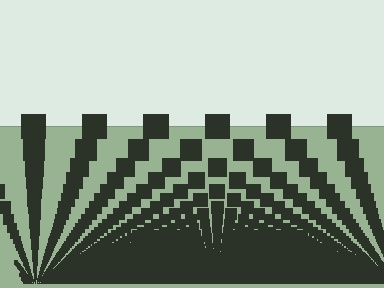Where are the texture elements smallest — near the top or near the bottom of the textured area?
Near the bottom.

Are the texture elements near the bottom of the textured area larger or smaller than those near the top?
Smaller. The gradient is inverted — elements near the bottom are smaller and denser.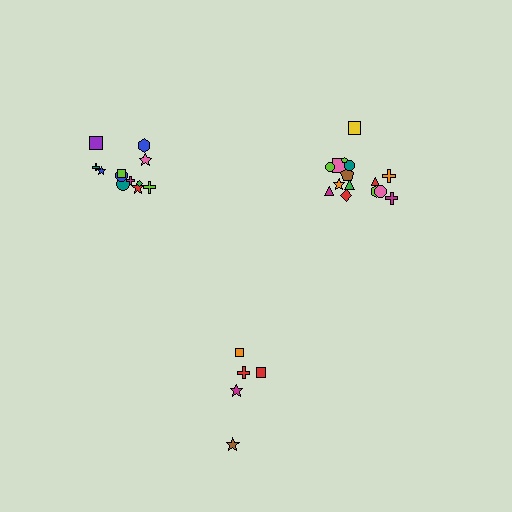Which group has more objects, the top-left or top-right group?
The top-right group.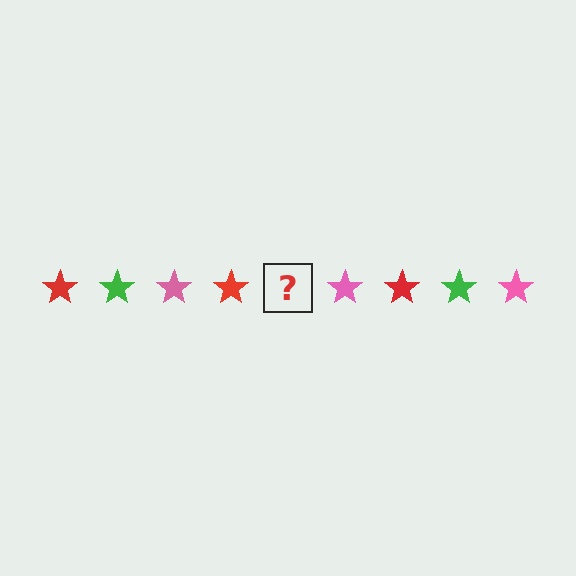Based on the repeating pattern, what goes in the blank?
The blank should be a green star.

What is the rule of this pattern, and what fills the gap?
The rule is that the pattern cycles through red, green, pink stars. The gap should be filled with a green star.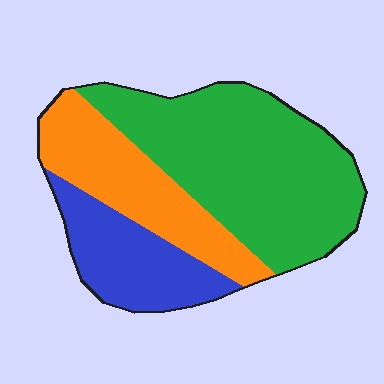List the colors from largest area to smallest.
From largest to smallest: green, orange, blue.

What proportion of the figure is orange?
Orange takes up about one quarter (1/4) of the figure.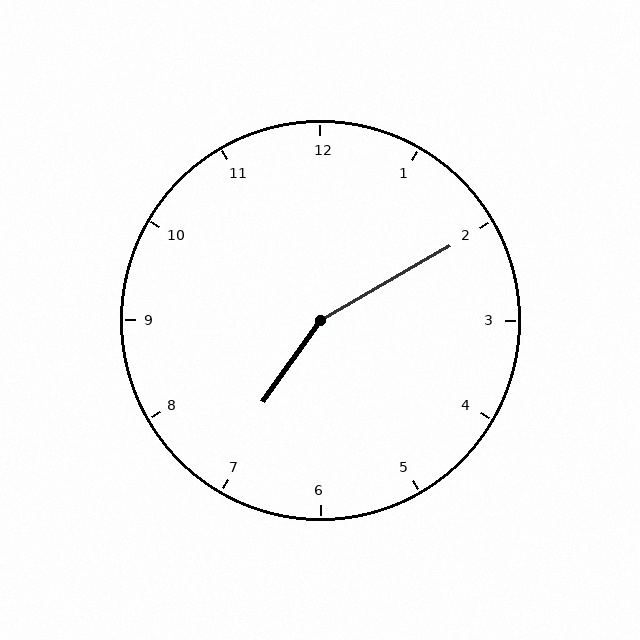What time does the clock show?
7:10.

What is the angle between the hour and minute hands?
Approximately 155 degrees.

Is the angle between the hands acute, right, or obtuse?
It is obtuse.